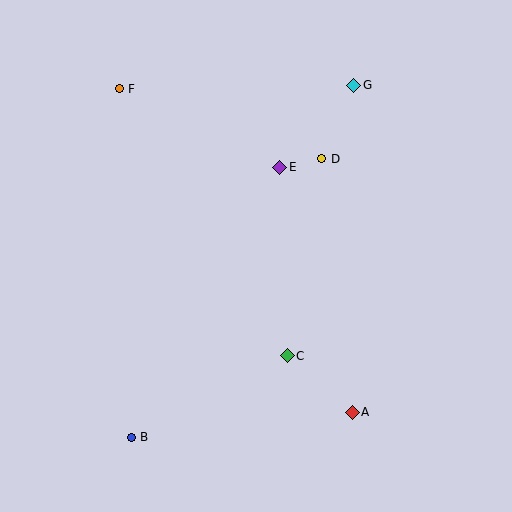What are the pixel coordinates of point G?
Point G is at (354, 85).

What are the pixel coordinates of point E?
Point E is at (280, 167).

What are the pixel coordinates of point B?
Point B is at (131, 437).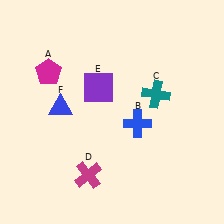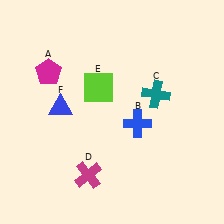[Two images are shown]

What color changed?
The square (E) changed from purple in Image 1 to lime in Image 2.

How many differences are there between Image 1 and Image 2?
There is 1 difference between the two images.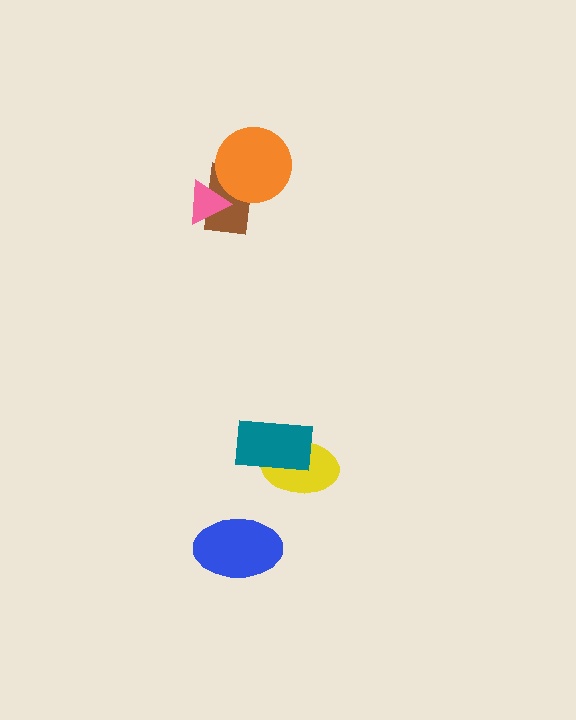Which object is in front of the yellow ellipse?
The teal rectangle is in front of the yellow ellipse.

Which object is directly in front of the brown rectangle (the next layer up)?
The pink triangle is directly in front of the brown rectangle.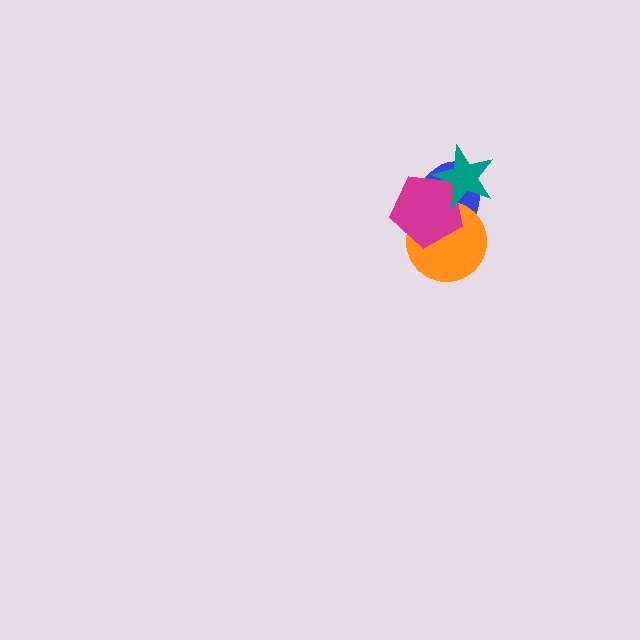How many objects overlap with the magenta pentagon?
3 objects overlap with the magenta pentagon.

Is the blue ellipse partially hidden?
Yes, it is partially covered by another shape.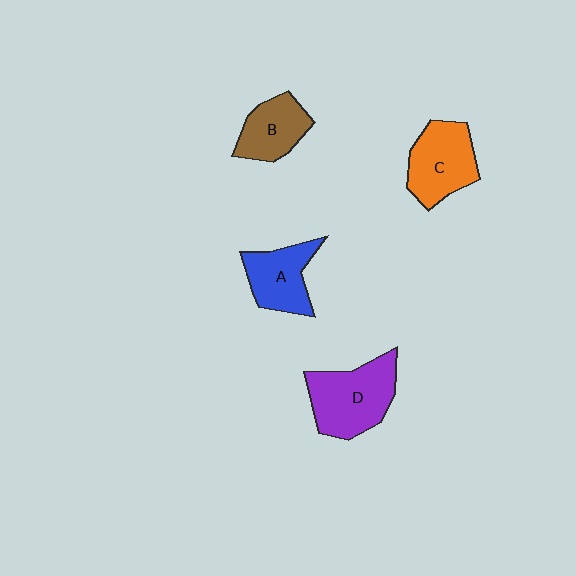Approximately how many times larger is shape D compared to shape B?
Approximately 1.6 times.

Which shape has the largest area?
Shape D (purple).